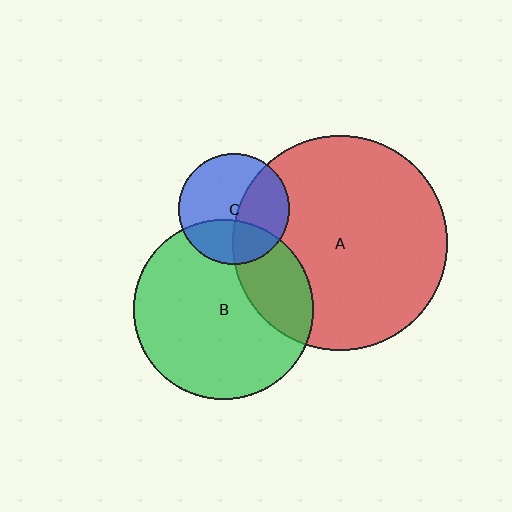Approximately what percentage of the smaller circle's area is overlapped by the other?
Approximately 30%.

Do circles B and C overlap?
Yes.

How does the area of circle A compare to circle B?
Approximately 1.4 times.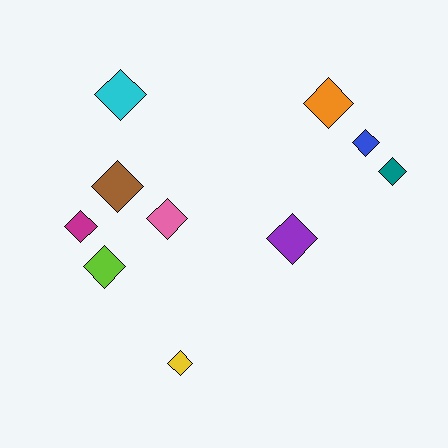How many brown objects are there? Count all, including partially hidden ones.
There is 1 brown object.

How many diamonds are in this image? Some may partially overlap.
There are 10 diamonds.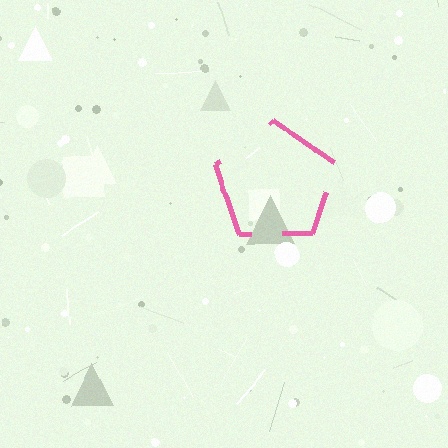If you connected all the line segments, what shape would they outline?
They would outline a pentagon.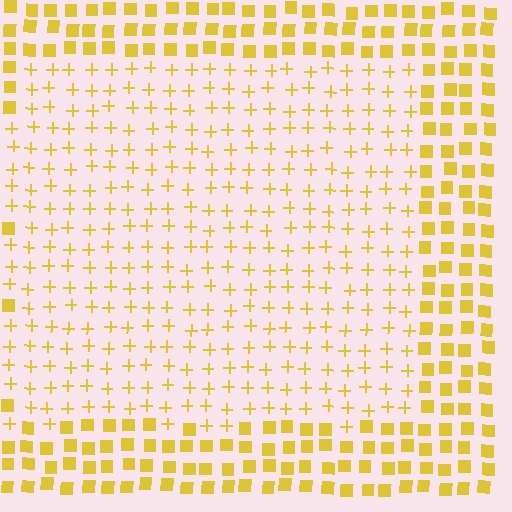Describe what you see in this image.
The image is filled with small yellow elements arranged in a uniform grid. A rectangle-shaped region contains plus signs, while the surrounding area contains squares. The boundary is defined purely by the change in element shape.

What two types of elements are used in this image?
The image uses plus signs inside the rectangle region and squares outside it.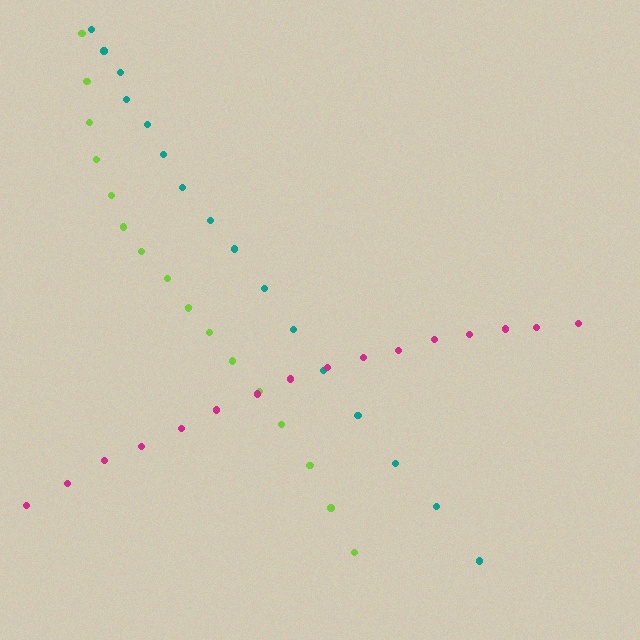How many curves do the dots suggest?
There are 3 distinct paths.